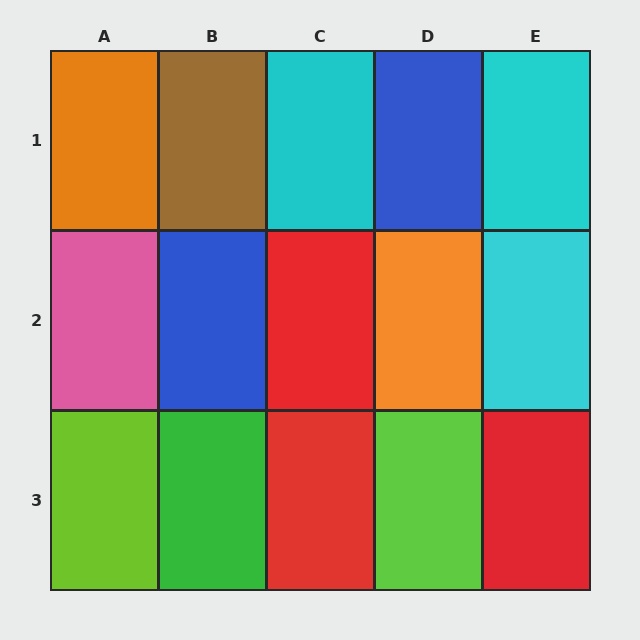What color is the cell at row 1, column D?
Blue.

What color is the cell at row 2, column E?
Cyan.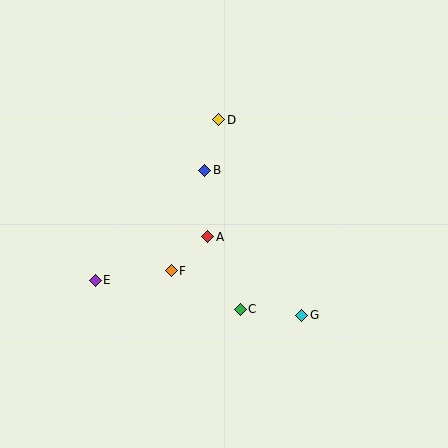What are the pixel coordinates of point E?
Point E is at (95, 280).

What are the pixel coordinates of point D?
Point D is at (219, 120).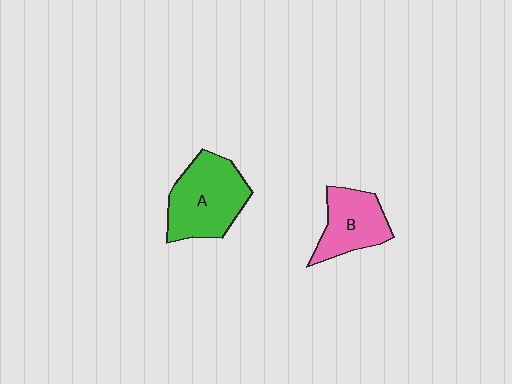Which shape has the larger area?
Shape A (green).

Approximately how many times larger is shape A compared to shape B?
Approximately 1.4 times.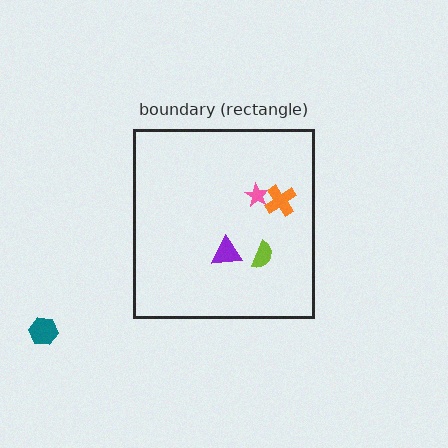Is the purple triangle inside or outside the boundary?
Inside.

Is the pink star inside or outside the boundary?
Inside.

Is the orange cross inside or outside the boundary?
Inside.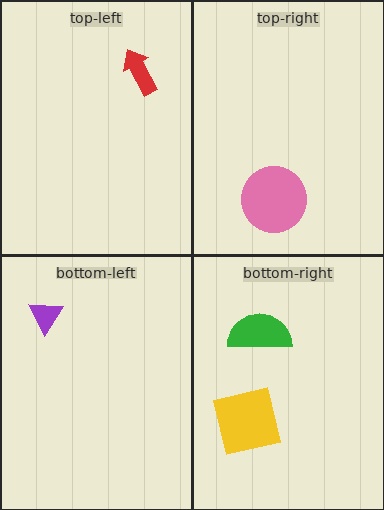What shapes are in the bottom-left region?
The purple triangle.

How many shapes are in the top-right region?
1.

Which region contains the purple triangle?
The bottom-left region.